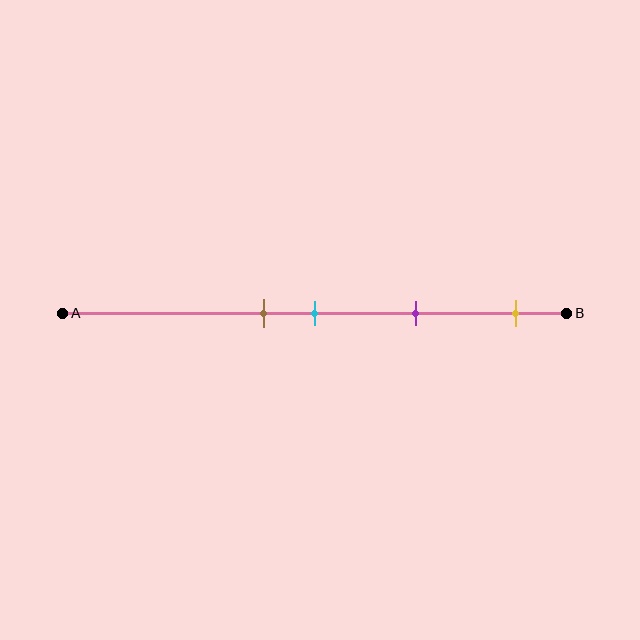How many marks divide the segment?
There are 4 marks dividing the segment.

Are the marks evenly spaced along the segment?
No, the marks are not evenly spaced.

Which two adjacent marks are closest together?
The brown and cyan marks are the closest adjacent pair.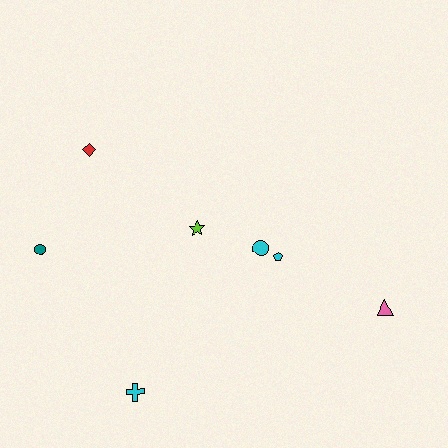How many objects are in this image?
There are 7 objects.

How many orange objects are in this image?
There are no orange objects.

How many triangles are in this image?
There is 1 triangle.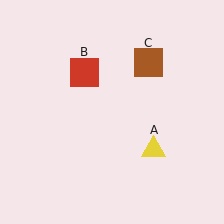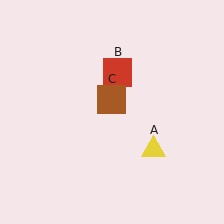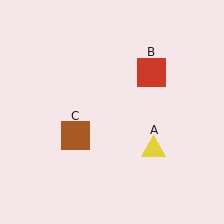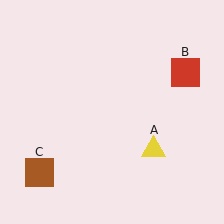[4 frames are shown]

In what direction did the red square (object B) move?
The red square (object B) moved right.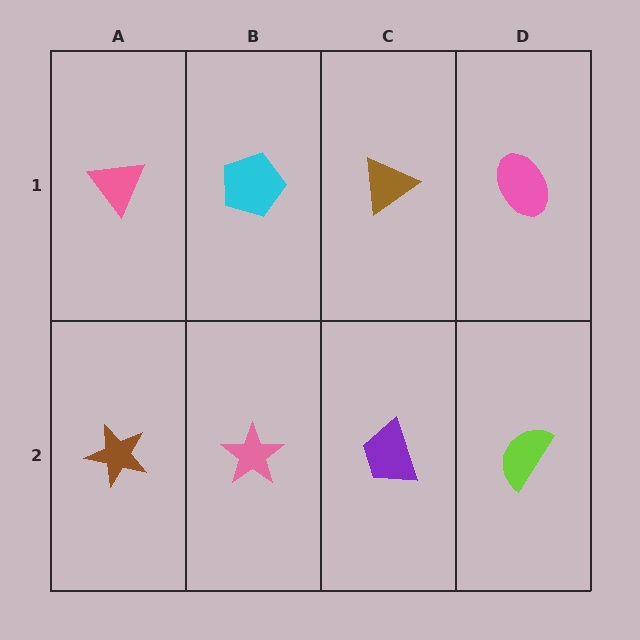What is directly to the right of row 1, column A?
A cyan pentagon.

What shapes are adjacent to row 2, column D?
A pink ellipse (row 1, column D), a purple trapezoid (row 2, column C).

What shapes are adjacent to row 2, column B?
A cyan pentagon (row 1, column B), a brown star (row 2, column A), a purple trapezoid (row 2, column C).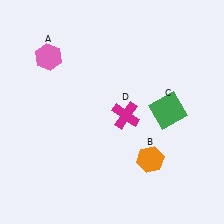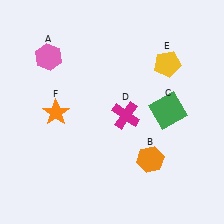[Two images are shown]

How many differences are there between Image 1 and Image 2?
There are 2 differences between the two images.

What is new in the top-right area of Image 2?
A yellow pentagon (E) was added in the top-right area of Image 2.